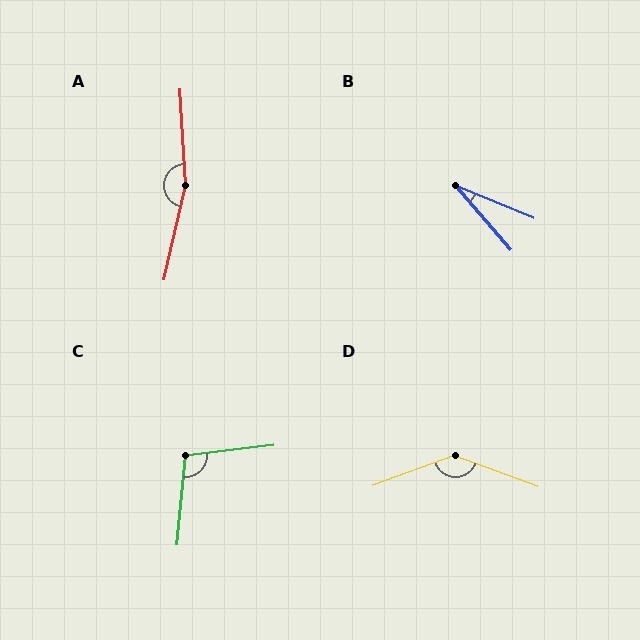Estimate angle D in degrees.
Approximately 139 degrees.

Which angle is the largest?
A, at approximately 164 degrees.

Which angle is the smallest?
B, at approximately 27 degrees.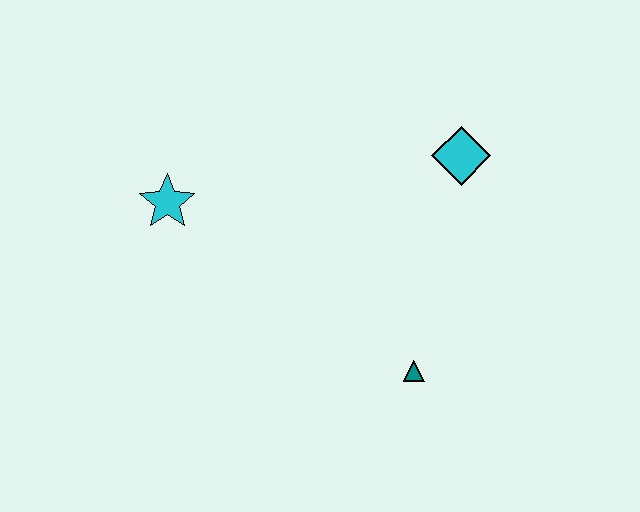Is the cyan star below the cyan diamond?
Yes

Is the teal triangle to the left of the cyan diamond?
Yes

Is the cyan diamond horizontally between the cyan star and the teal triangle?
No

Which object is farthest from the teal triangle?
The cyan star is farthest from the teal triangle.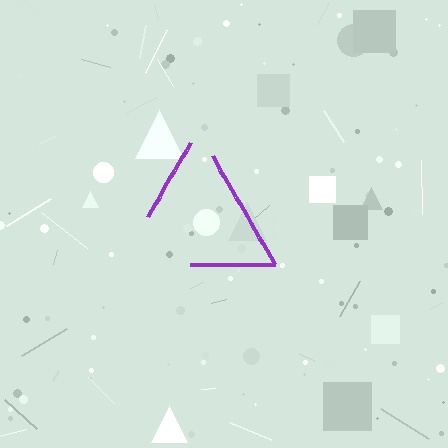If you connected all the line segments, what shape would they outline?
They would outline a triangle.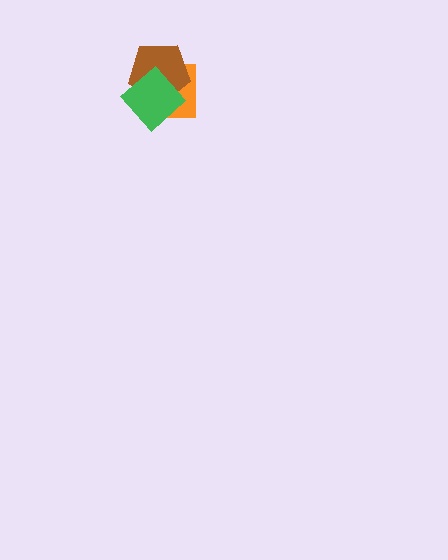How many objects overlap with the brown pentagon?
2 objects overlap with the brown pentagon.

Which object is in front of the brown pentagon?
The green diamond is in front of the brown pentagon.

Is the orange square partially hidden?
Yes, it is partially covered by another shape.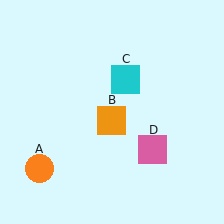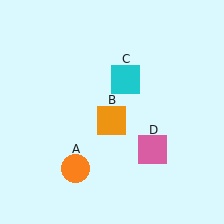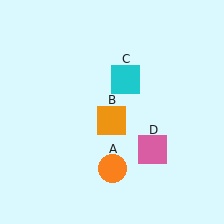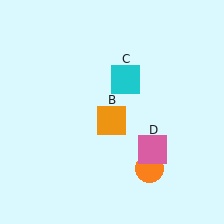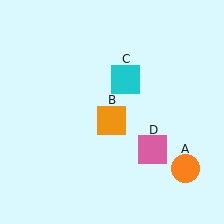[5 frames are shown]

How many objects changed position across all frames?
1 object changed position: orange circle (object A).